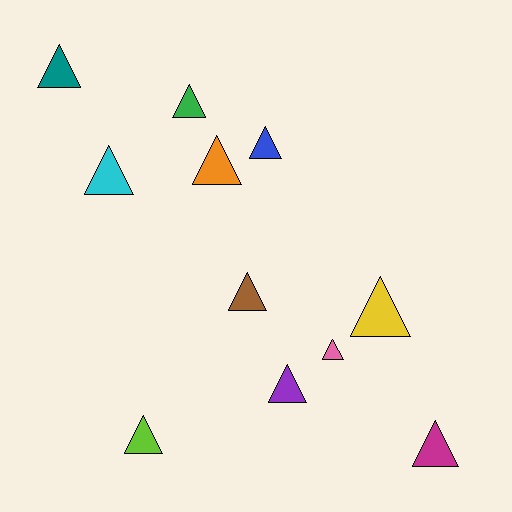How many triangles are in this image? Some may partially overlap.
There are 11 triangles.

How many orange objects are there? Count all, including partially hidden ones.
There is 1 orange object.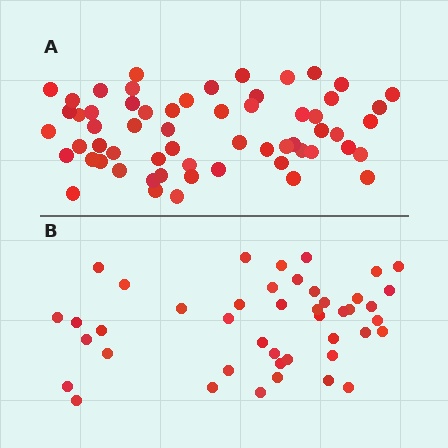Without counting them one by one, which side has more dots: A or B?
Region A (the top region) has more dots.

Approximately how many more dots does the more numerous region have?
Region A has approximately 15 more dots than region B.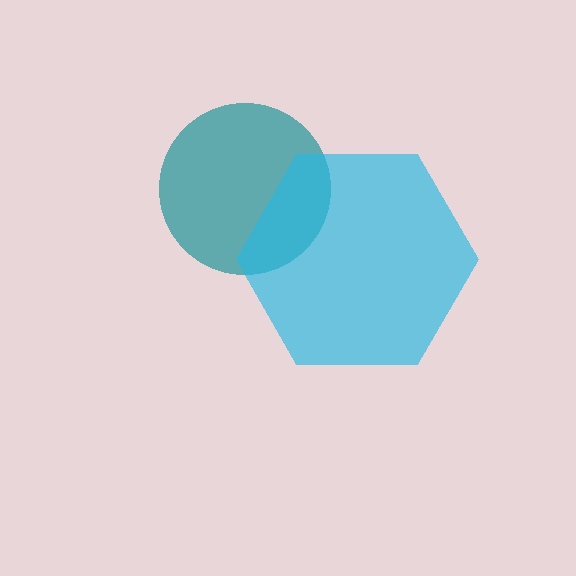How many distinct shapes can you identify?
There are 2 distinct shapes: a teal circle, a cyan hexagon.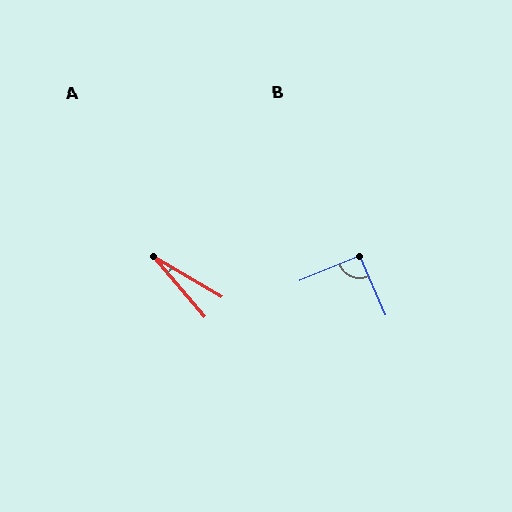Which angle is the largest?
B, at approximately 92 degrees.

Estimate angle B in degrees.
Approximately 92 degrees.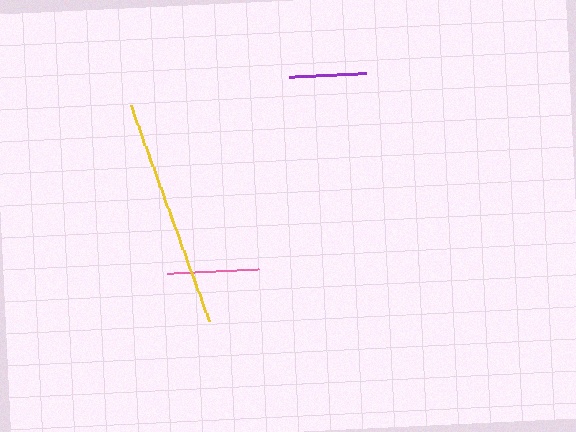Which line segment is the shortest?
The purple line is the shortest at approximately 77 pixels.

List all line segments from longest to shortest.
From longest to shortest: yellow, pink, purple.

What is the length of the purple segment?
The purple segment is approximately 77 pixels long.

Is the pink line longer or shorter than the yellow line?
The yellow line is longer than the pink line.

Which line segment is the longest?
The yellow line is the longest at approximately 229 pixels.